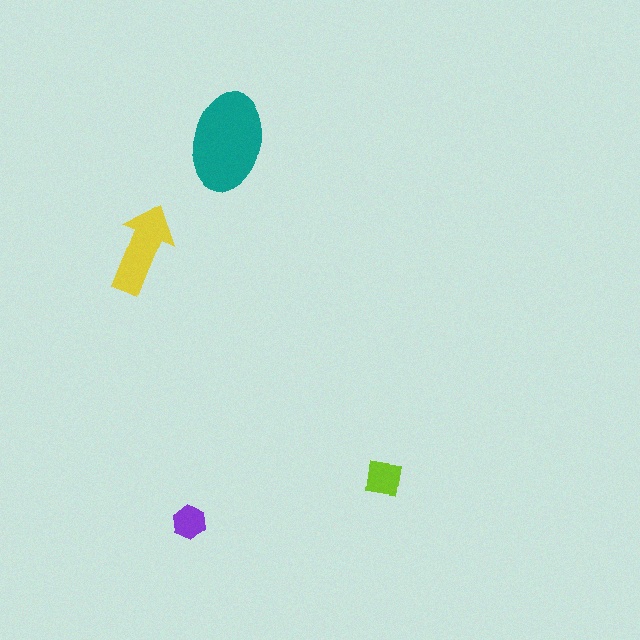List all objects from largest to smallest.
The teal ellipse, the yellow arrow, the lime square, the purple hexagon.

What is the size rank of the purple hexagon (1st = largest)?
4th.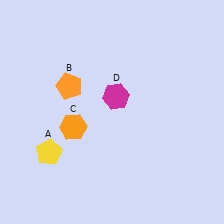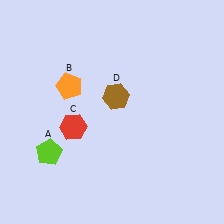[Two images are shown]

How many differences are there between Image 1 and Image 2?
There are 3 differences between the two images.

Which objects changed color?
A changed from yellow to lime. C changed from orange to red. D changed from magenta to brown.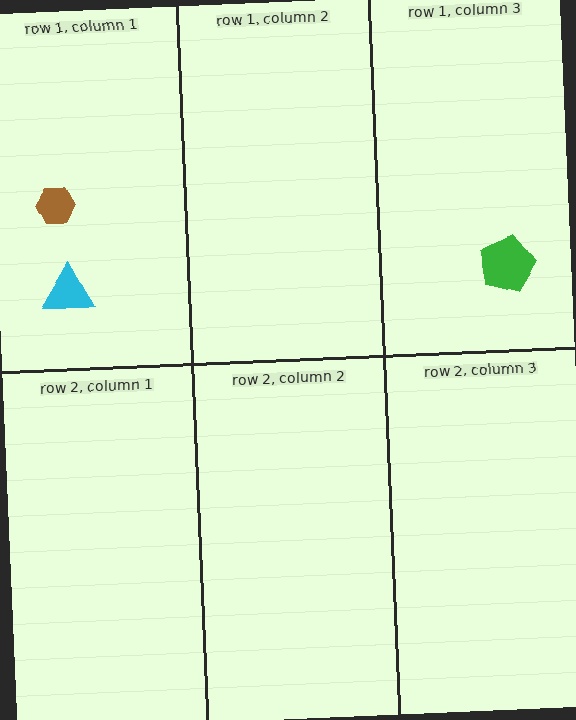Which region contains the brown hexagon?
The row 1, column 1 region.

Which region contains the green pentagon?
The row 1, column 3 region.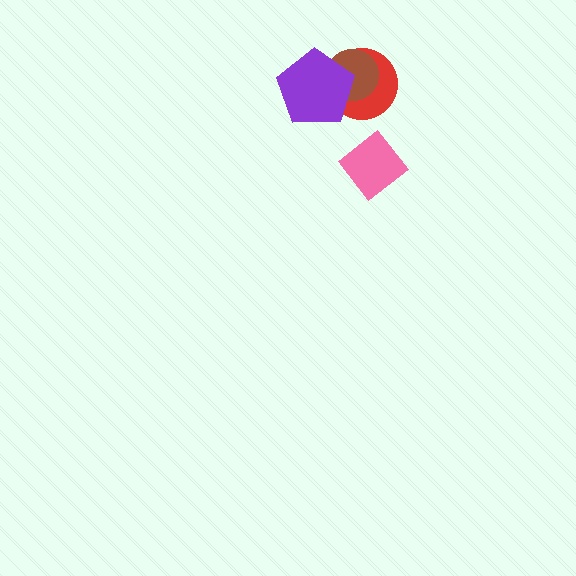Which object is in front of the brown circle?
The purple pentagon is in front of the brown circle.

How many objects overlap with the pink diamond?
0 objects overlap with the pink diamond.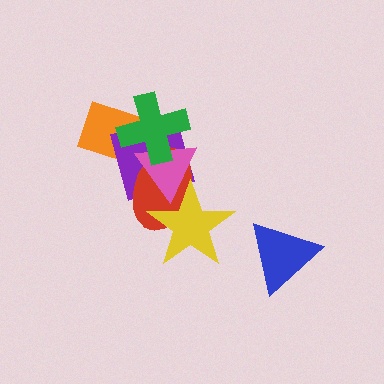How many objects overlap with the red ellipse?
5 objects overlap with the red ellipse.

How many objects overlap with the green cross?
4 objects overlap with the green cross.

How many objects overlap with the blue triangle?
0 objects overlap with the blue triangle.